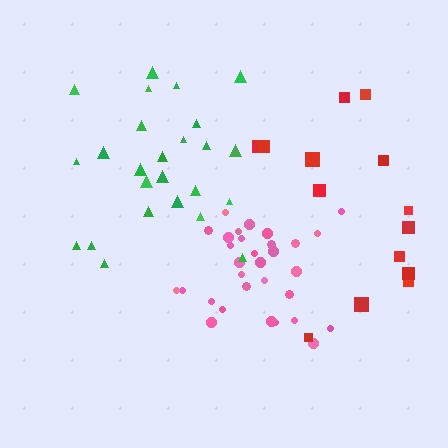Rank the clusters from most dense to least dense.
pink, green, red.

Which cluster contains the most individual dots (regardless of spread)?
Pink (31).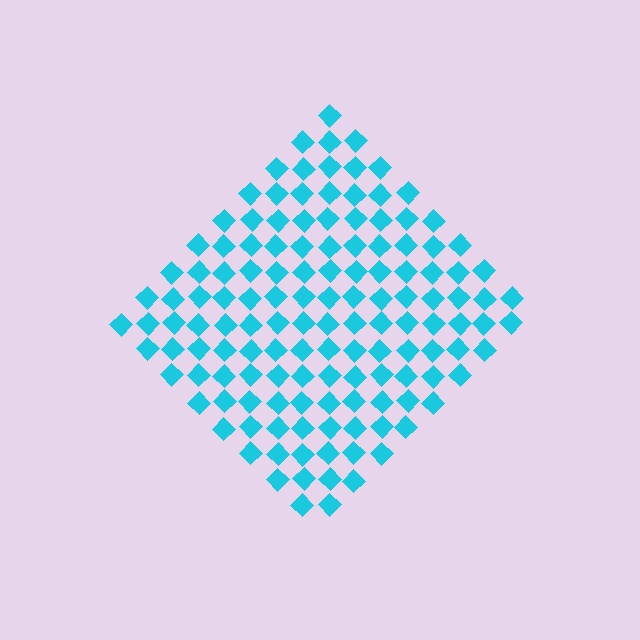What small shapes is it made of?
It is made of small diamonds.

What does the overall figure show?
The overall figure shows a diamond.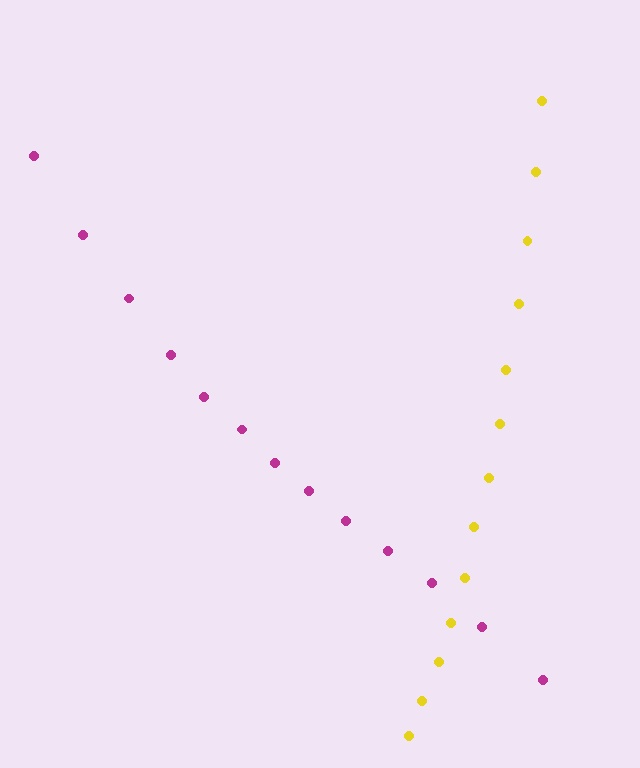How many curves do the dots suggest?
There are 2 distinct paths.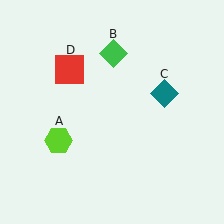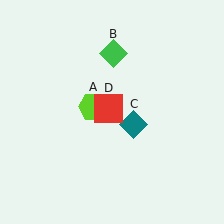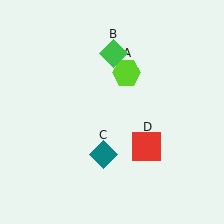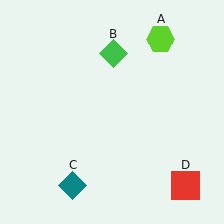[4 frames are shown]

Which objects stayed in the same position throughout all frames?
Green diamond (object B) remained stationary.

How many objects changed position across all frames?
3 objects changed position: lime hexagon (object A), teal diamond (object C), red square (object D).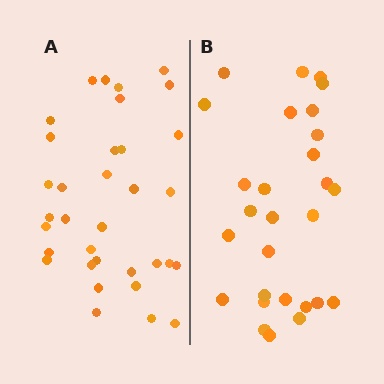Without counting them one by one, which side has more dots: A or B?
Region A (the left region) has more dots.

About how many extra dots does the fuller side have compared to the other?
Region A has about 6 more dots than region B.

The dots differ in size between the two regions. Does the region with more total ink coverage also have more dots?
No. Region B has more total ink coverage because its dots are larger, but region A actually contains more individual dots. Total area can be misleading — the number of items is what matters here.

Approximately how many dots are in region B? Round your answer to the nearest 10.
About 30 dots. (The exact count is 28, which rounds to 30.)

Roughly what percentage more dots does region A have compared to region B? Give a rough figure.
About 20% more.